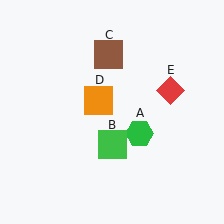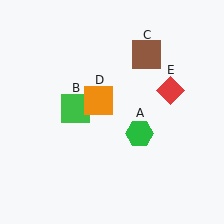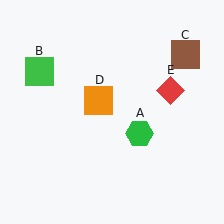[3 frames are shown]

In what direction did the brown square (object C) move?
The brown square (object C) moved right.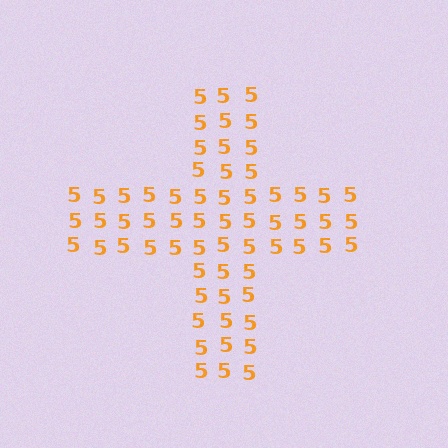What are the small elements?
The small elements are digit 5's.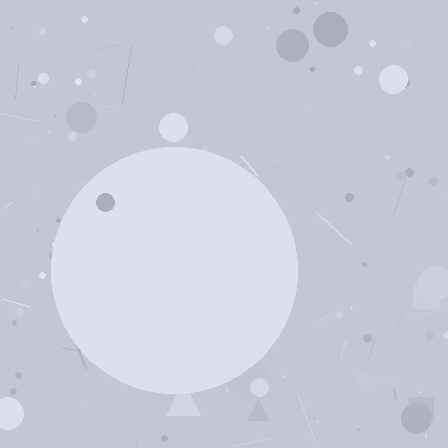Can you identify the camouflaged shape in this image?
The camouflaged shape is a circle.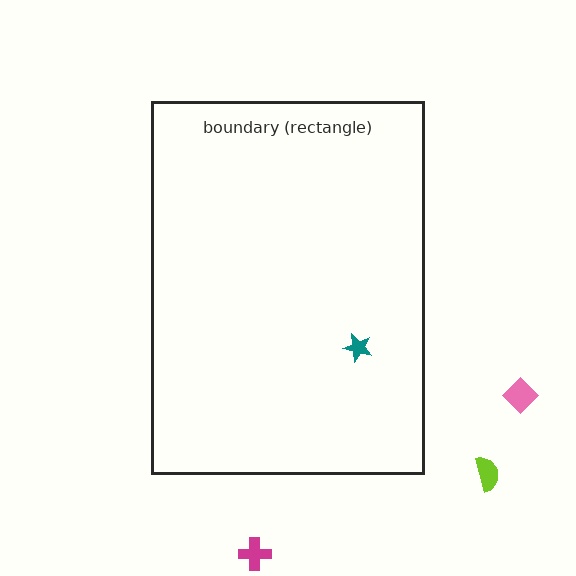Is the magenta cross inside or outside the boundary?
Outside.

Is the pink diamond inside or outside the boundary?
Outside.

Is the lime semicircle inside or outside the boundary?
Outside.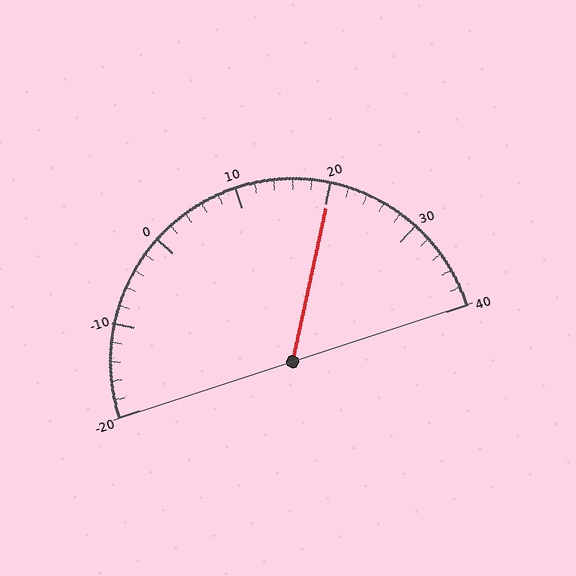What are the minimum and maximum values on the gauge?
The gauge ranges from -20 to 40.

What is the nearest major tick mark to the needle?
The nearest major tick mark is 20.